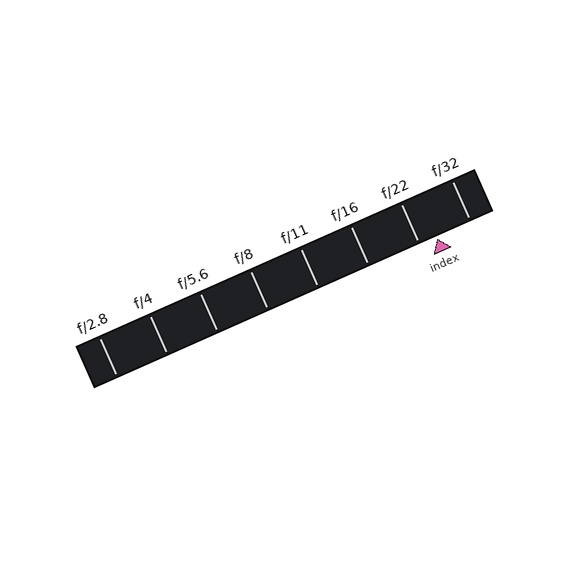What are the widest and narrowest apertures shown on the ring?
The widest aperture shown is f/2.8 and the narrowest is f/32.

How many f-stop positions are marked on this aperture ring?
There are 8 f-stop positions marked.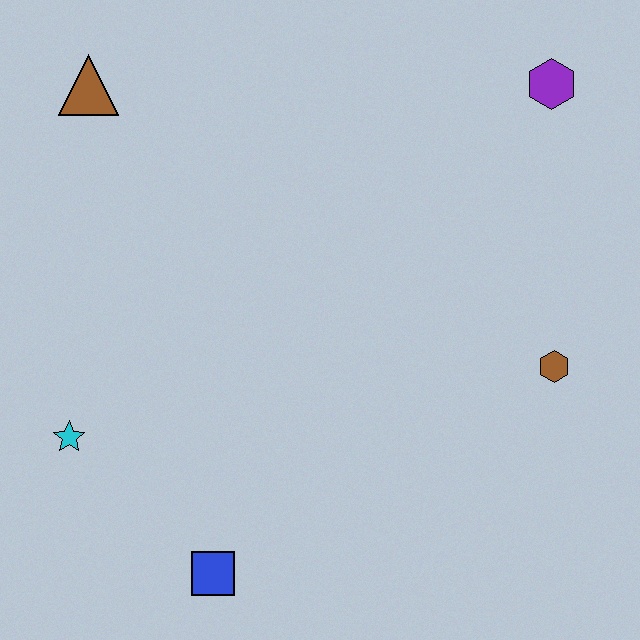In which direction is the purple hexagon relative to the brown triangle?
The purple hexagon is to the right of the brown triangle.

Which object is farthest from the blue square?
The purple hexagon is farthest from the blue square.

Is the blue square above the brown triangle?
No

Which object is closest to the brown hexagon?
The purple hexagon is closest to the brown hexagon.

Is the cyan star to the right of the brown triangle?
No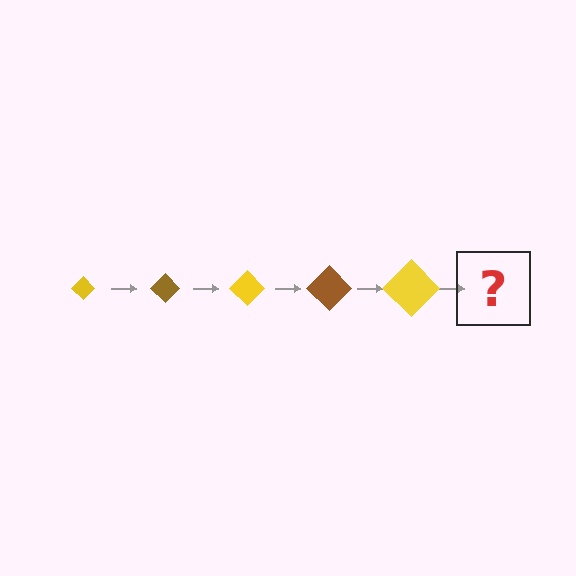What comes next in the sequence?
The next element should be a brown diamond, larger than the previous one.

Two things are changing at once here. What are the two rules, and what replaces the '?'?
The two rules are that the diamond grows larger each step and the color cycles through yellow and brown. The '?' should be a brown diamond, larger than the previous one.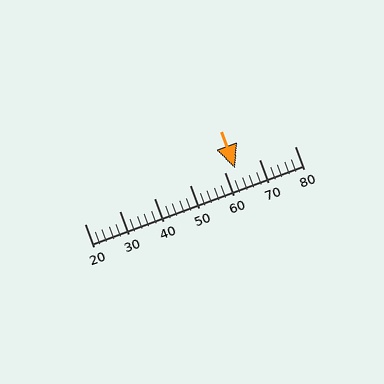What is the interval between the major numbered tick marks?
The major tick marks are spaced 10 units apart.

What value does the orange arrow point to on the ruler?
The orange arrow points to approximately 63.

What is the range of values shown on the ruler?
The ruler shows values from 20 to 80.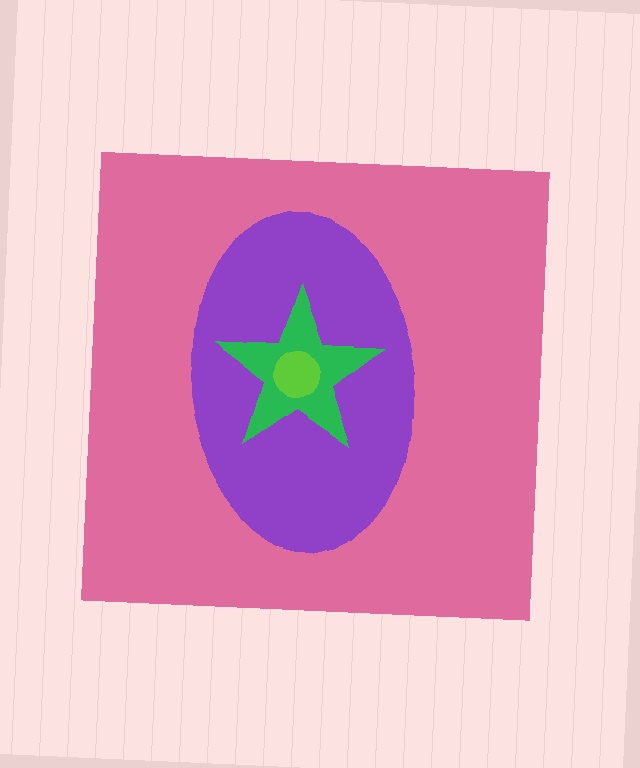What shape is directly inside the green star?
The lime circle.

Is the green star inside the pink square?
Yes.